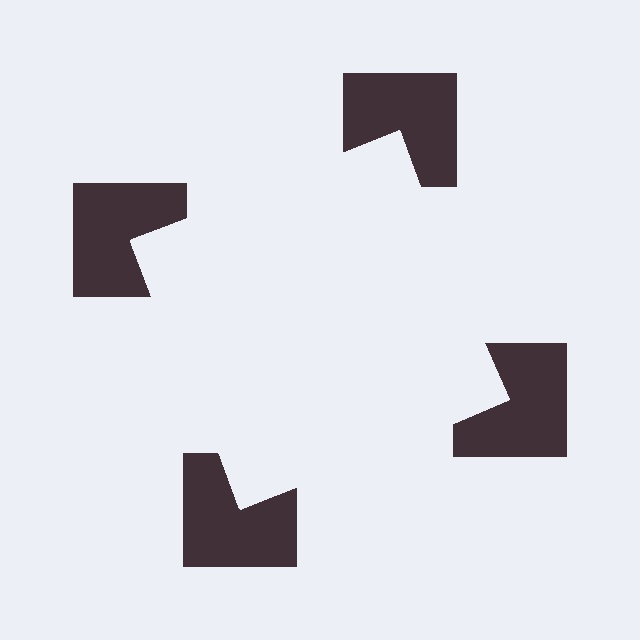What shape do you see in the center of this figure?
An illusory square — its edges are inferred from the aligned wedge cuts in the notched squares, not physically drawn.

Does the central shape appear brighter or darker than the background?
It typically appears slightly brighter than the background, even though no actual brightness change is drawn.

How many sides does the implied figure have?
4 sides.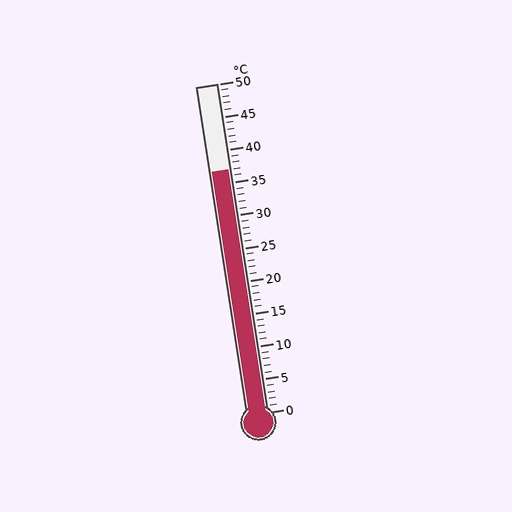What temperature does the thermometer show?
The thermometer shows approximately 37°C.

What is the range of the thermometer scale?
The thermometer scale ranges from 0°C to 50°C.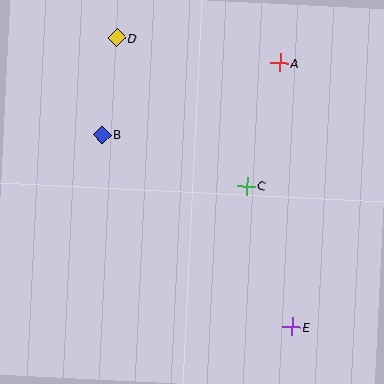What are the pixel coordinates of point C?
Point C is at (247, 186).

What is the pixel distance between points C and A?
The distance between C and A is 128 pixels.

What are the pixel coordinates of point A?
Point A is at (280, 63).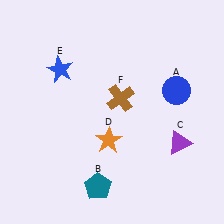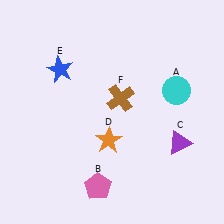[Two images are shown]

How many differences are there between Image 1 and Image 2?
There are 2 differences between the two images.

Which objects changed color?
A changed from blue to cyan. B changed from teal to pink.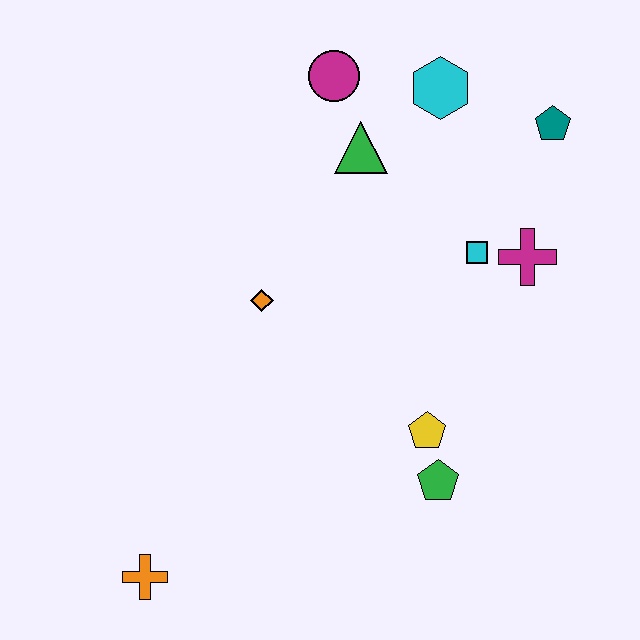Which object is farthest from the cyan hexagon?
The orange cross is farthest from the cyan hexagon.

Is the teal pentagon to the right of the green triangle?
Yes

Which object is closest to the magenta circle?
The green triangle is closest to the magenta circle.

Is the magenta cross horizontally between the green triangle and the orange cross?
No